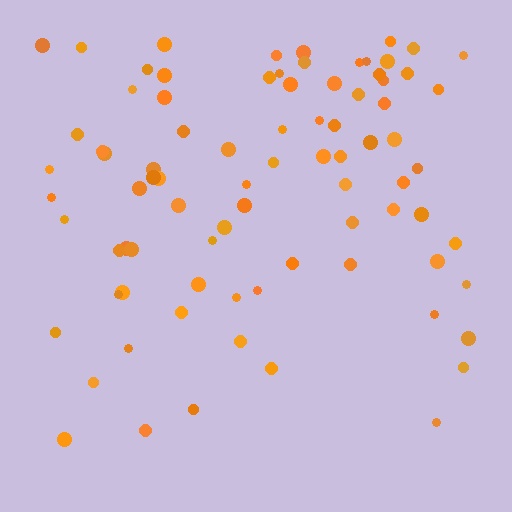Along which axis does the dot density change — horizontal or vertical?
Vertical.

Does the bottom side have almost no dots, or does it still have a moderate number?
Still a moderate number, just noticeably fewer than the top.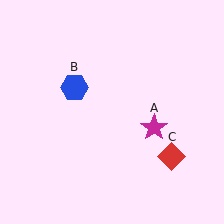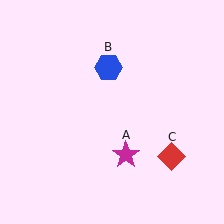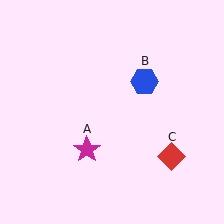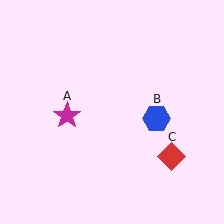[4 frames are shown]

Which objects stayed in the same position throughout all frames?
Red diamond (object C) remained stationary.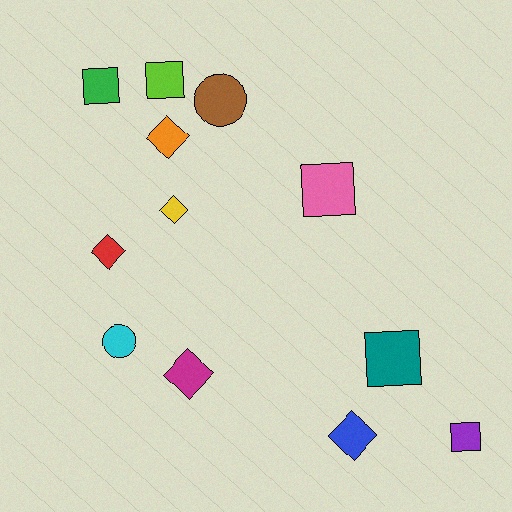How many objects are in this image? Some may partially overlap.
There are 12 objects.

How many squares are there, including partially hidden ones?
There are 5 squares.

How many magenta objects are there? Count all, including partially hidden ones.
There is 1 magenta object.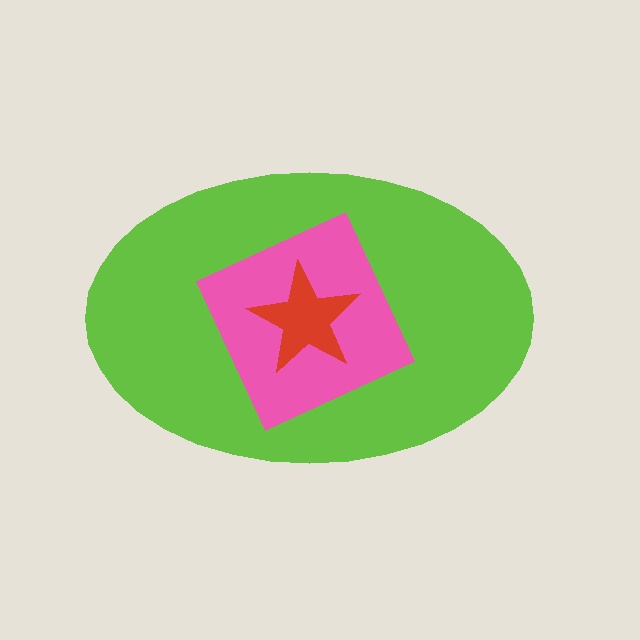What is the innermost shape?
The red star.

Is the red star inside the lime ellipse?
Yes.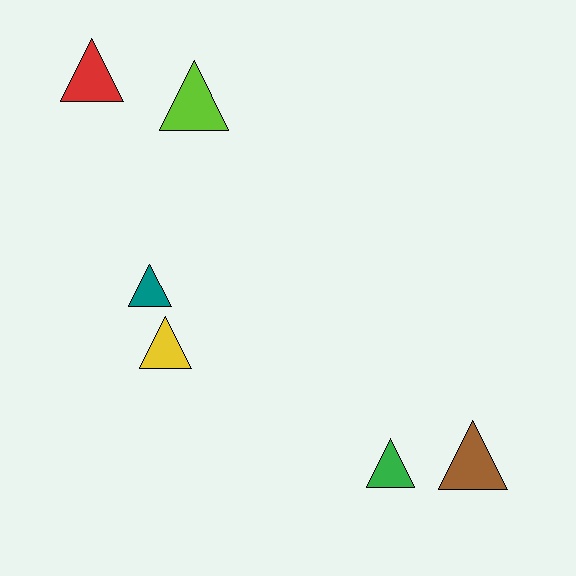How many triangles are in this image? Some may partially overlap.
There are 6 triangles.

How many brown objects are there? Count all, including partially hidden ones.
There is 1 brown object.